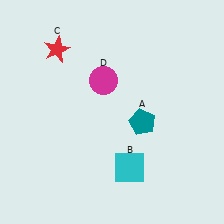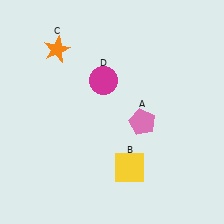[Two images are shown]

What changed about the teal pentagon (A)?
In Image 1, A is teal. In Image 2, it changed to pink.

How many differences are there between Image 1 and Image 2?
There are 3 differences between the two images.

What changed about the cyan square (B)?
In Image 1, B is cyan. In Image 2, it changed to yellow.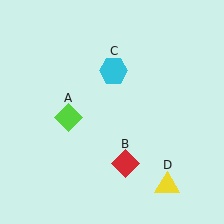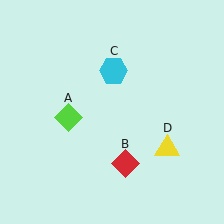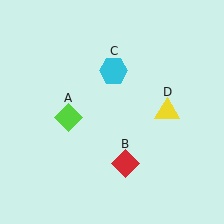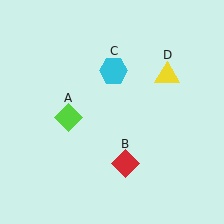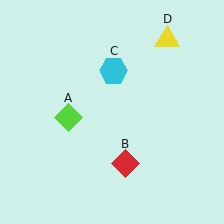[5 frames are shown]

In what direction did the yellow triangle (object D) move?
The yellow triangle (object D) moved up.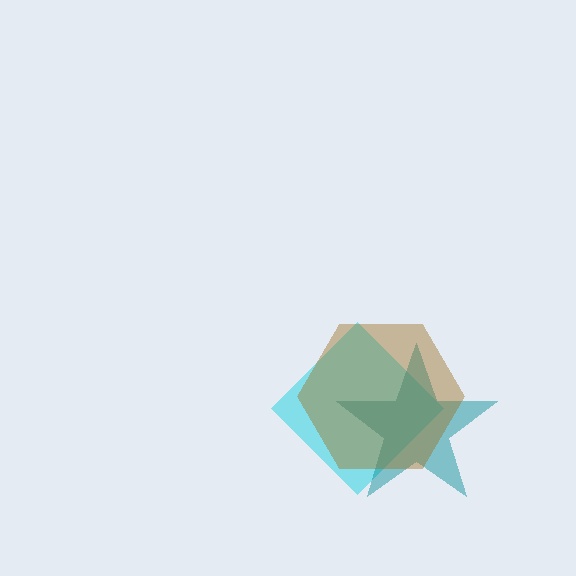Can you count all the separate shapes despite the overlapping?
Yes, there are 3 separate shapes.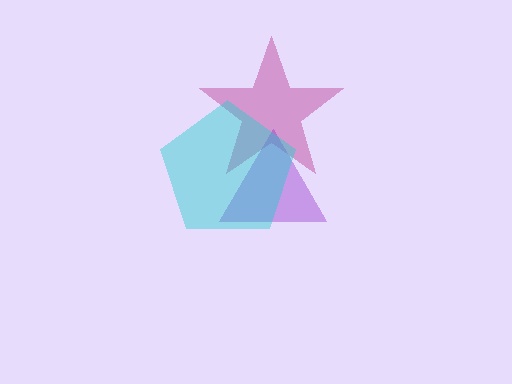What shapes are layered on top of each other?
The layered shapes are: a magenta star, a purple triangle, a cyan pentagon.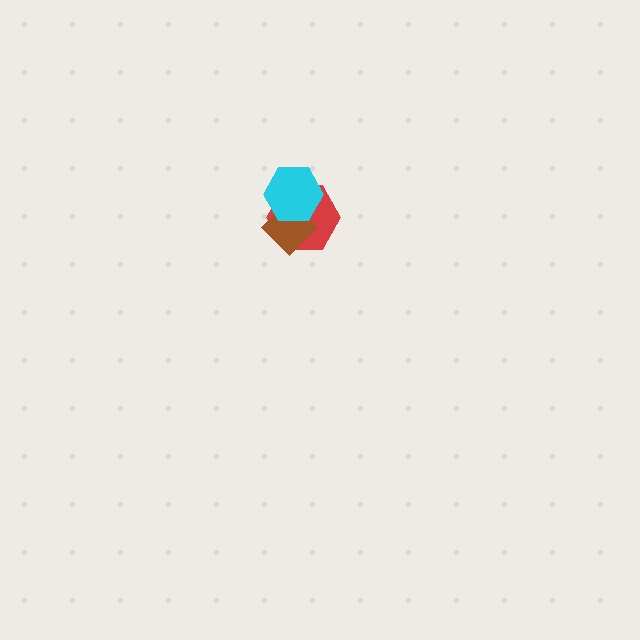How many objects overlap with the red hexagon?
2 objects overlap with the red hexagon.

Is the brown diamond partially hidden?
Yes, it is partially covered by another shape.